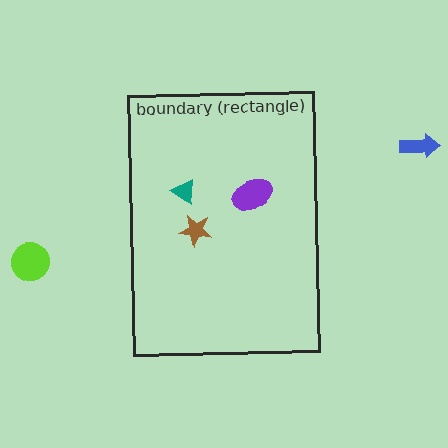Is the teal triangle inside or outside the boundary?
Inside.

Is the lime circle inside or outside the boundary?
Outside.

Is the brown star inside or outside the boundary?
Inside.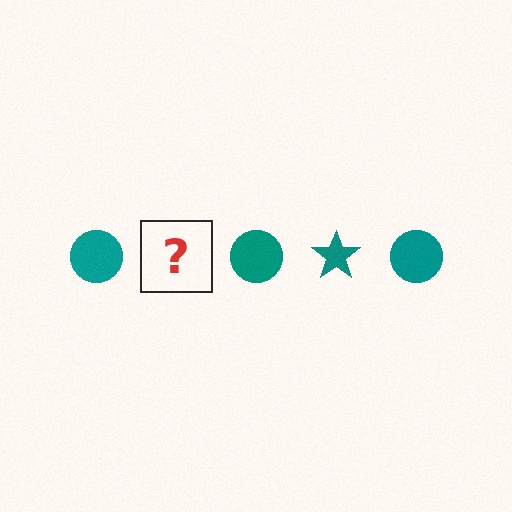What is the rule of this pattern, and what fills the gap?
The rule is that the pattern cycles through circle, star shapes in teal. The gap should be filled with a teal star.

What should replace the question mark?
The question mark should be replaced with a teal star.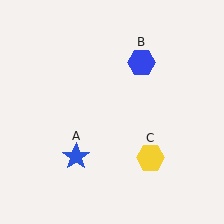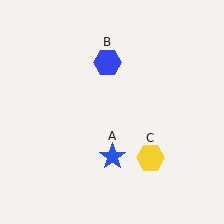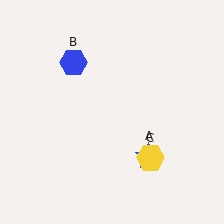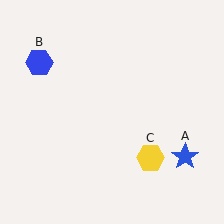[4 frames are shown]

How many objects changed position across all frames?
2 objects changed position: blue star (object A), blue hexagon (object B).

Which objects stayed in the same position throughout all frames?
Yellow hexagon (object C) remained stationary.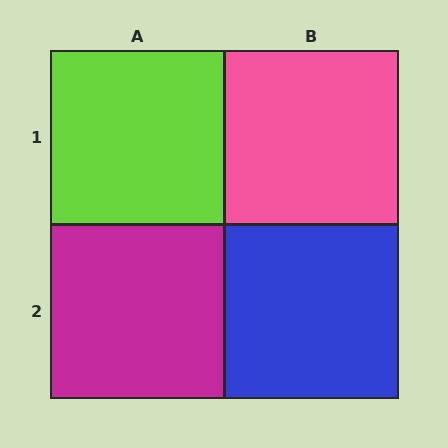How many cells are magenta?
1 cell is magenta.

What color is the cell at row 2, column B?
Blue.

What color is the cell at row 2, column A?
Magenta.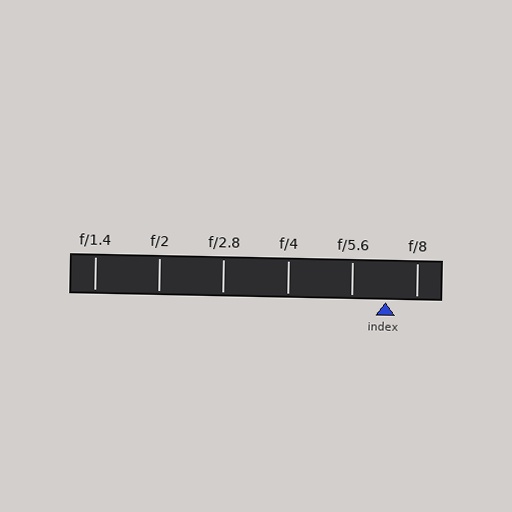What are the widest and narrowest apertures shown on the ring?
The widest aperture shown is f/1.4 and the narrowest is f/8.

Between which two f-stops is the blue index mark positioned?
The index mark is between f/5.6 and f/8.